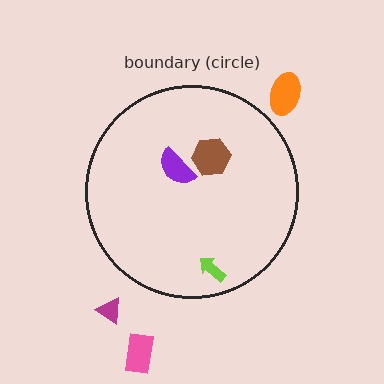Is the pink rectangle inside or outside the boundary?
Outside.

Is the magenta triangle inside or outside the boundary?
Outside.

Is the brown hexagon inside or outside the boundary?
Inside.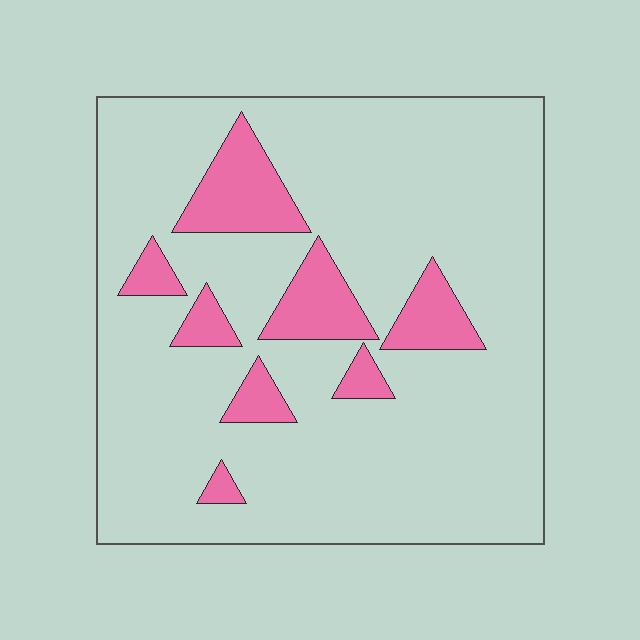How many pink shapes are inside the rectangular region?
8.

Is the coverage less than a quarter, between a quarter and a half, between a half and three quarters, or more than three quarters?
Less than a quarter.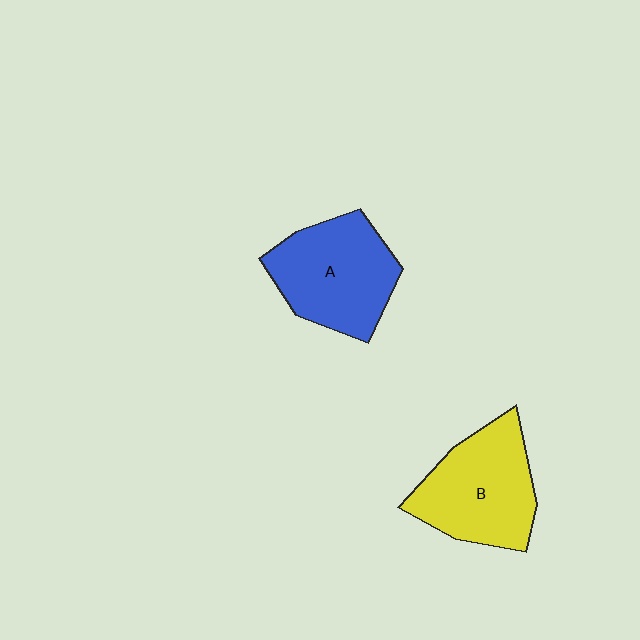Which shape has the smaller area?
Shape A (blue).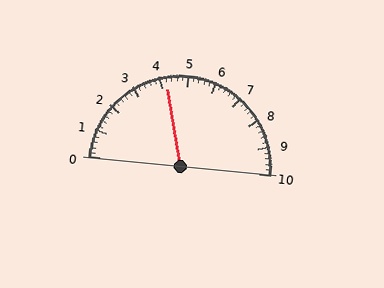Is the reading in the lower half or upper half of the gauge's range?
The reading is in the lower half of the range (0 to 10).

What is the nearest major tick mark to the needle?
The nearest major tick mark is 4.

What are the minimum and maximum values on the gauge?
The gauge ranges from 0 to 10.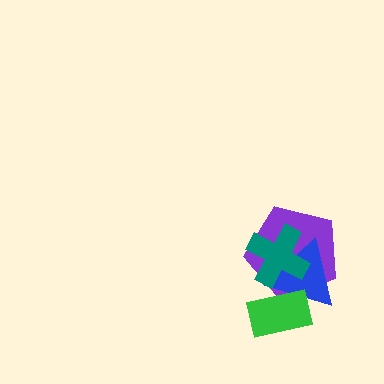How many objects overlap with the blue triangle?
3 objects overlap with the blue triangle.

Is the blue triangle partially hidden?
Yes, it is partially covered by another shape.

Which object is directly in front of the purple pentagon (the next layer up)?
The blue triangle is directly in front of the purple pentagon.